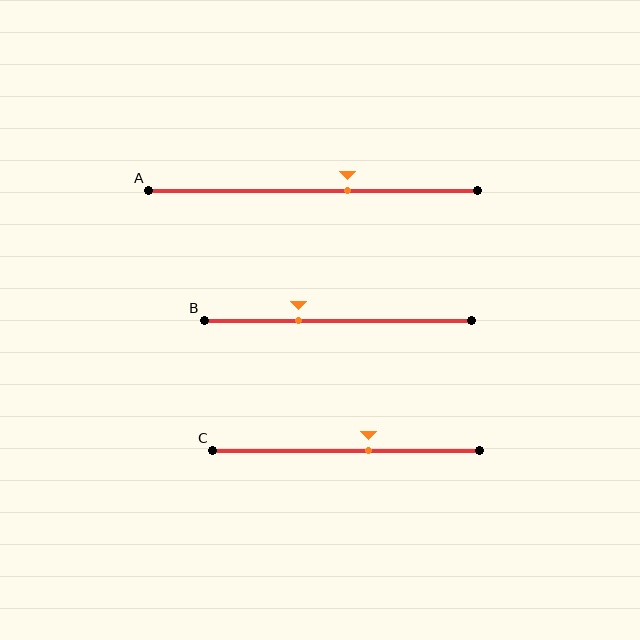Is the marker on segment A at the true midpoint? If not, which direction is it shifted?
No, the marker on segment A is shifted to the right by about 11% of the segment length.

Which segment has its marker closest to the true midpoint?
Segment C has its marker closest to the true midpoint.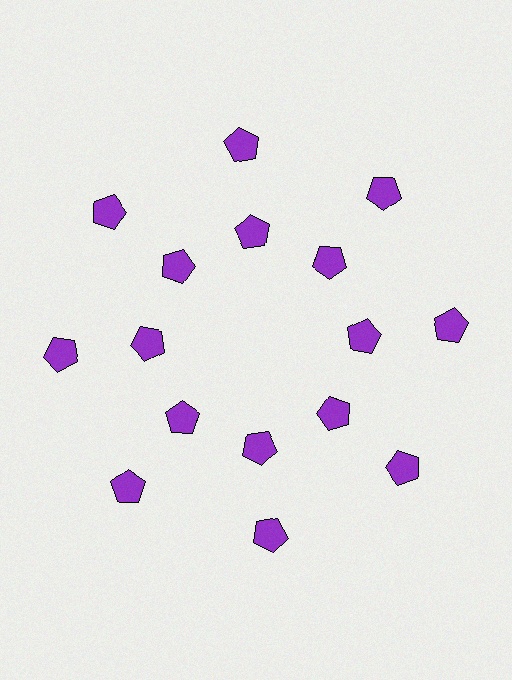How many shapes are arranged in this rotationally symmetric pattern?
There are 16 shapes, arranged in 8 groups of 2.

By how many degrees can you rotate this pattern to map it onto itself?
The pattern maps onto itself every 45 degrees of rotation.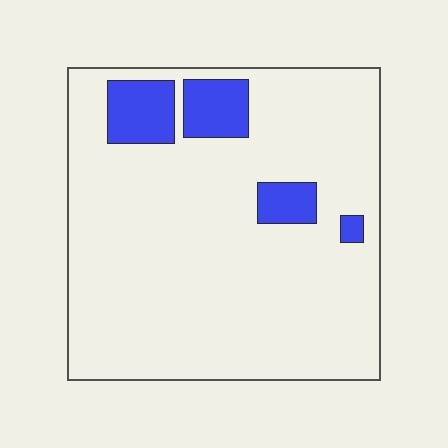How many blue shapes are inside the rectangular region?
4.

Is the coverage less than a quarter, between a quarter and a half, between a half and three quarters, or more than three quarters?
Less than a quarter.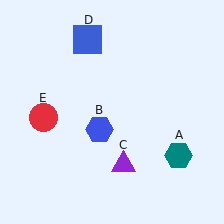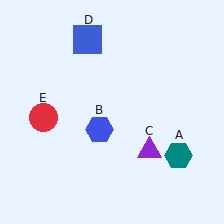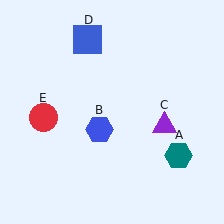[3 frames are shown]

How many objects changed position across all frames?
1 object changed position: purple triangle (object C).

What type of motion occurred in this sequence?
The purple triangle (object C) rotated counterclockwise around the center of the scene.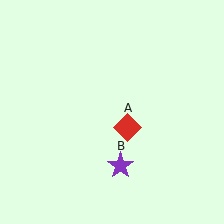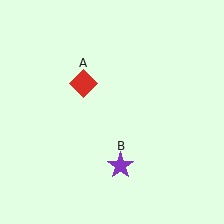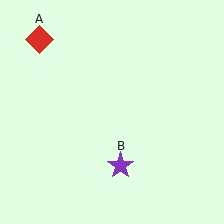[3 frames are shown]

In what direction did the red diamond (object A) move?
The red diamond (object A) moved up and to the left.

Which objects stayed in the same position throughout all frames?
Purple star (object B) remained stationary.